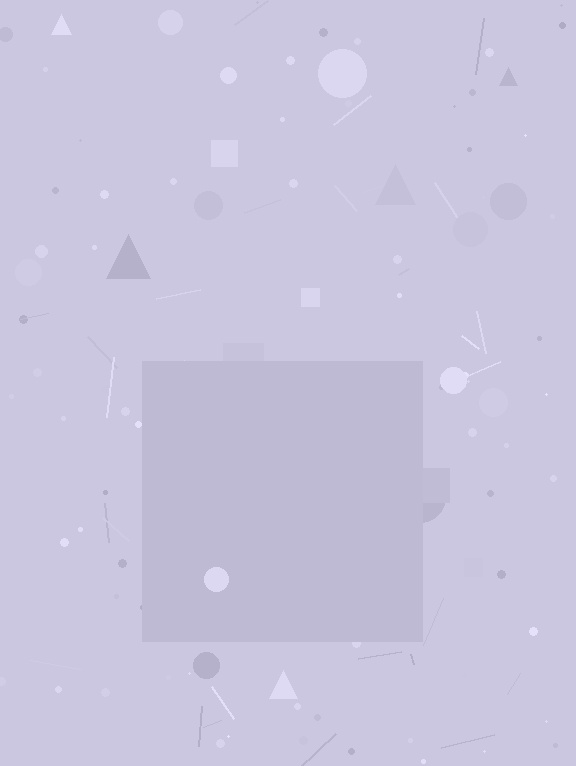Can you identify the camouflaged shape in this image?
The camouflaged shape is a square.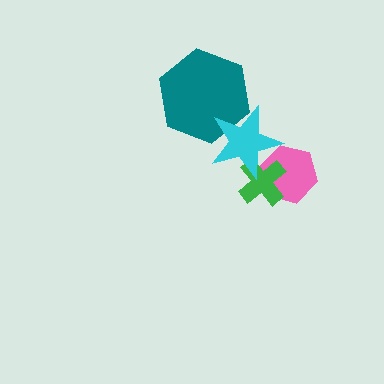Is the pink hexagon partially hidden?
Yes, it is partially covered by another shape.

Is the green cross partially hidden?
Yes, it is partially covered by another shape.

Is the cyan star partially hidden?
No, no other shape covers it.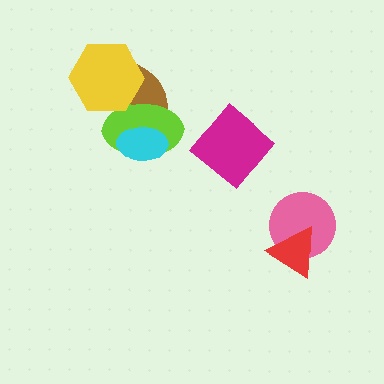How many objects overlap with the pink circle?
1 object overlaps with the pink circle.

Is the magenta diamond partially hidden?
No, no other shape covers it.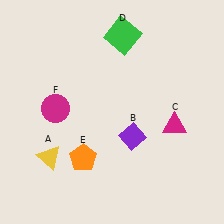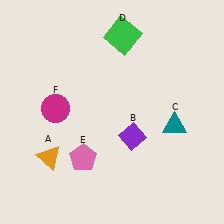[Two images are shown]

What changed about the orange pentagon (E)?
In Image 1, E is orange. In Image 2, it changed to pink.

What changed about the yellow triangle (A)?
In Image 1, A is yellow. In Image 2, it changed to orange.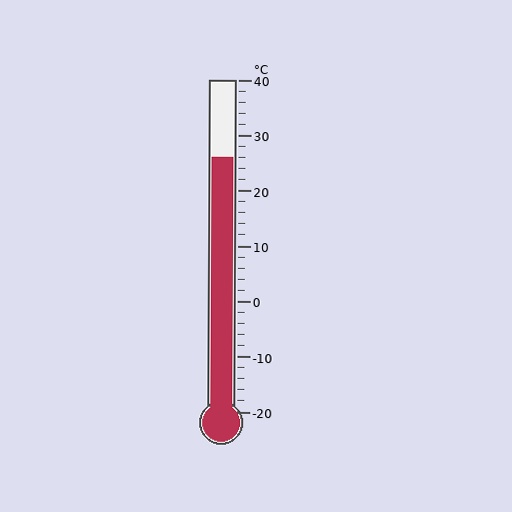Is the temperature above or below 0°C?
The temperature is above 0°C.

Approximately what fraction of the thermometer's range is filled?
The thermometer is filled to approximately 75% of its range.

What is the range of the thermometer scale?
The thermometer scale ranges from -20°C to 40°C.